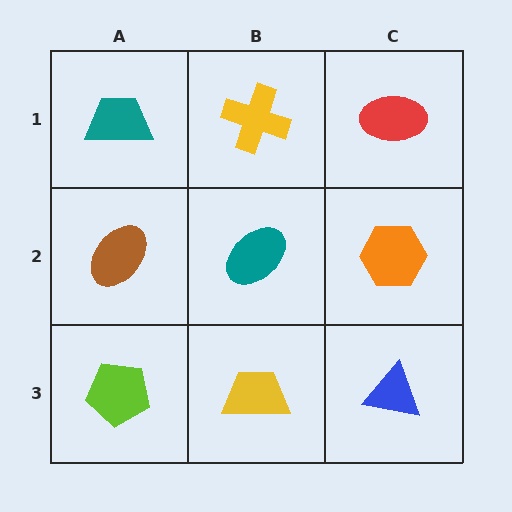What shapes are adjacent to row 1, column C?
An orange hexagon (row 2, column C), a yellow cross (row 1, column B).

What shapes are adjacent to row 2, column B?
A yellow cross (row 1, column B), a yellow trapezoid (row 3, column B), a brown ellipse (row 2, column A), an orange hexagon (row 2, column C).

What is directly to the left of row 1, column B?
A teal trapezoid.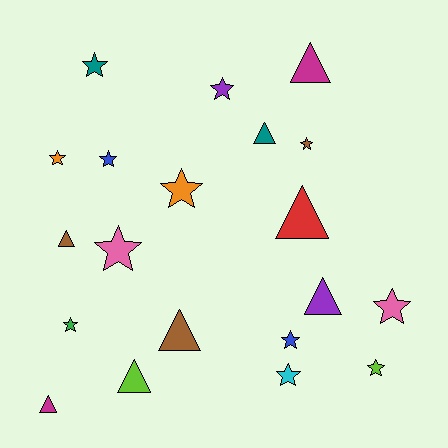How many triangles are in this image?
There are 8 triangles.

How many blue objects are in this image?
There are 2 blue objects.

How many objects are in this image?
There are 20 objects.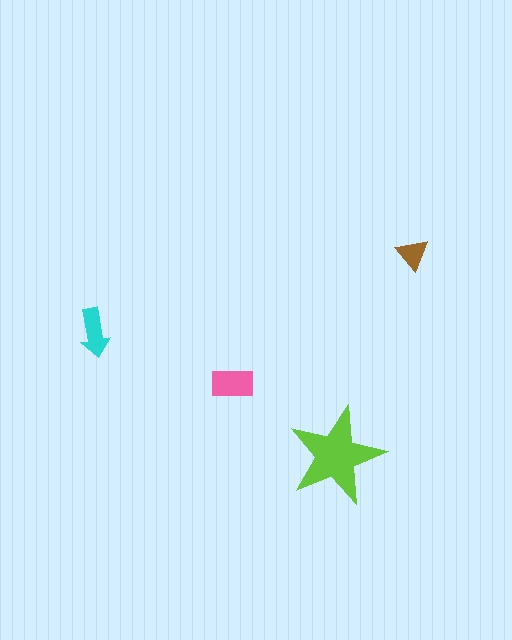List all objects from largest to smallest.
The lime star, the pink rectangle, the cyan arrow, the brown triangle.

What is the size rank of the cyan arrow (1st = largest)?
3rd.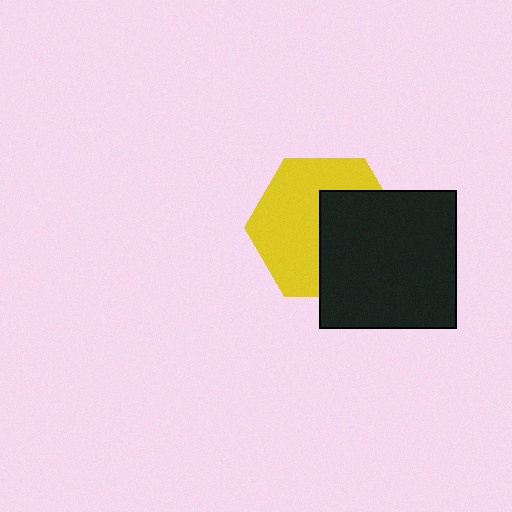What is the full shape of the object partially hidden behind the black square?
The partially hidden object is a yellow hexagon.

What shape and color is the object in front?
The object in front is a black square.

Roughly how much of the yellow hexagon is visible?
About half of it is visible (roughly 56%).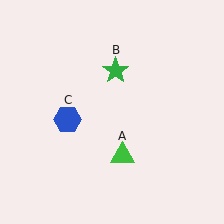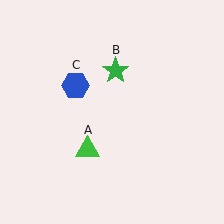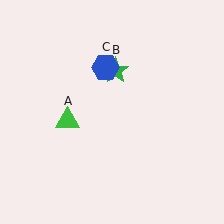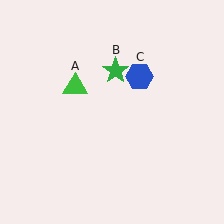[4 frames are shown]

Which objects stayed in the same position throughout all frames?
Green star (object B) remained stationary.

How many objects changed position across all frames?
2 objects changed position: green triangle (object A), blue hexagon (object C).